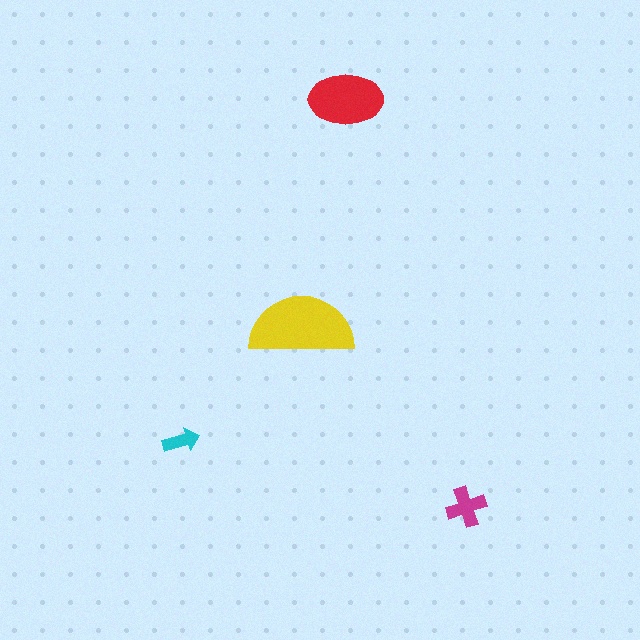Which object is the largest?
The yellow semicircle.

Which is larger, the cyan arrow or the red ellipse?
The red ellipse.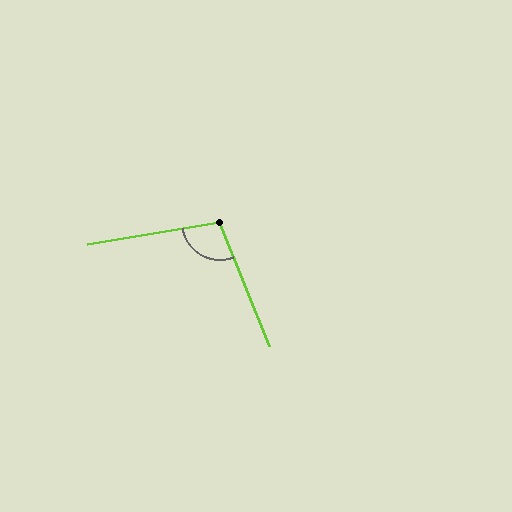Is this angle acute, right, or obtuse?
It is obtuse.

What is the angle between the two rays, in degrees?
Approximately 102 degrees.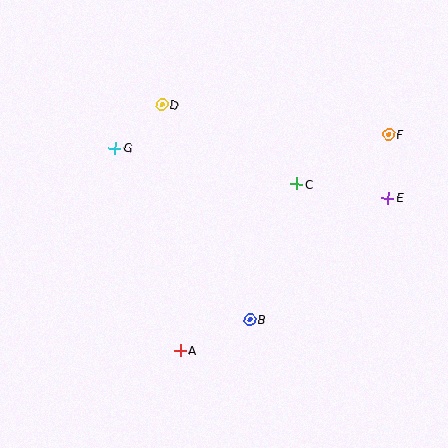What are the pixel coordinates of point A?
Point A is at (180, 350).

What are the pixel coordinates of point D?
Point D is at (162, 105).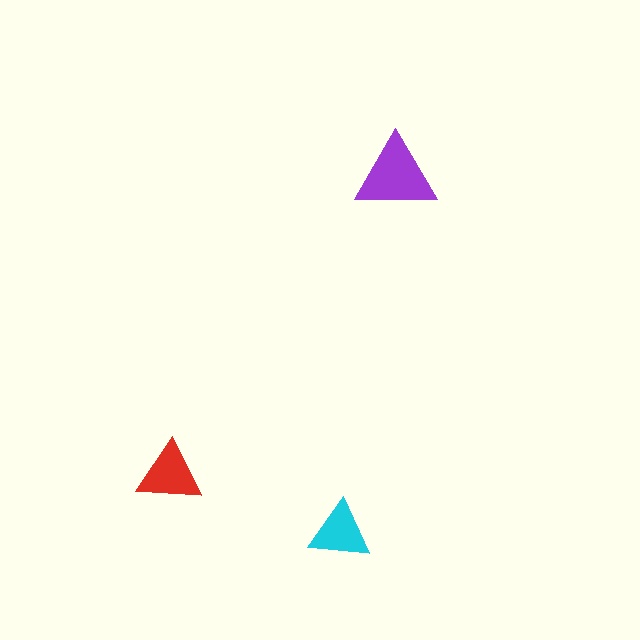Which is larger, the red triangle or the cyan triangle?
The red one.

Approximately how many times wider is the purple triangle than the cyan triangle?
About 1.5 times wider.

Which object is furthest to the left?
The red triangle is leftmost.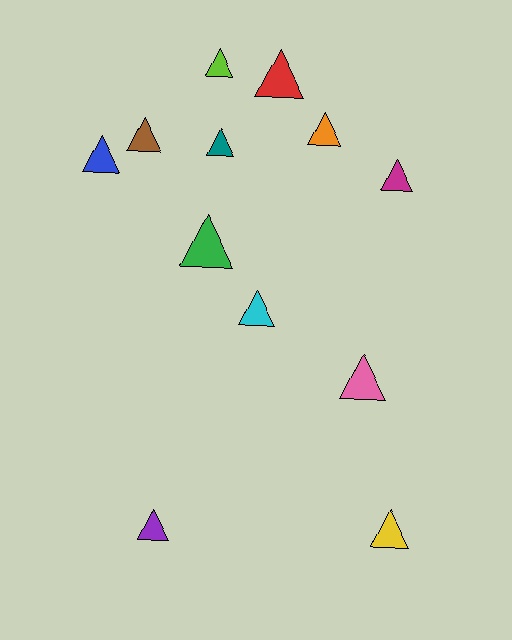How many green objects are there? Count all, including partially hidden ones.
There is 1 green object.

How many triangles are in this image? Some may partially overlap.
There are 12 triangles.